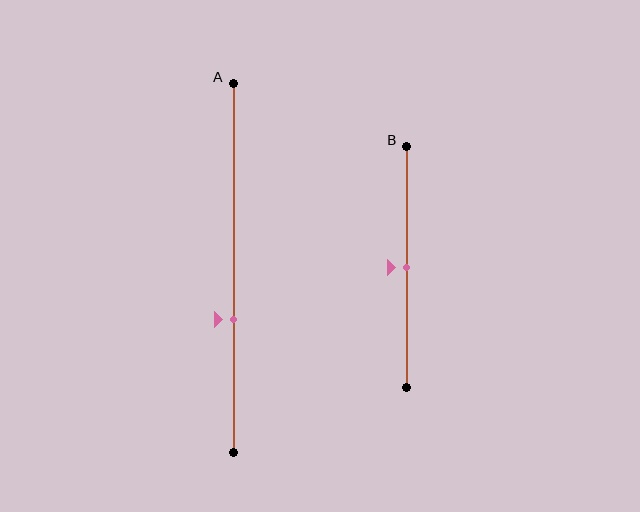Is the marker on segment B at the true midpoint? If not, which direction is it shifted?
Yes, the marker on segment B is at the true midpoint.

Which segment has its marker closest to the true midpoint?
Segment B has its marker closest to the true midpoint.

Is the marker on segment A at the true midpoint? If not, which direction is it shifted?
No, the marker on segment A is shifted downward by about 14% of the segment length.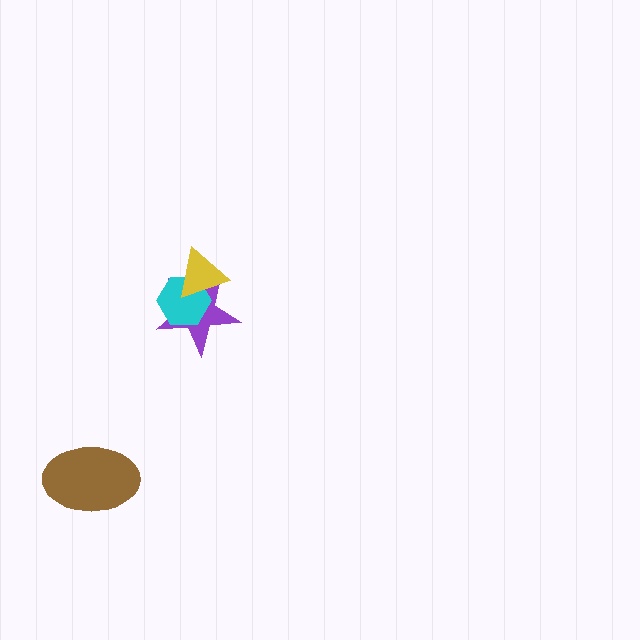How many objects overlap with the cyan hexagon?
2 objects overlap with the cyan hexagon.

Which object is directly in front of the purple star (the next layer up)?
The cyan hexagon is directly in front of the purple star.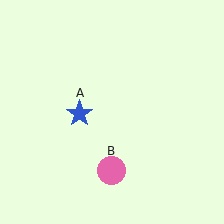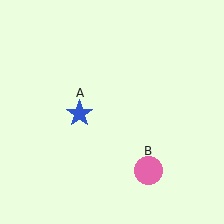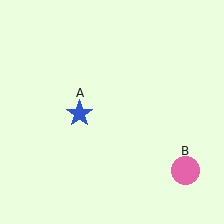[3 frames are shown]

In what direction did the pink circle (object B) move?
The pink circle (object B) moved right.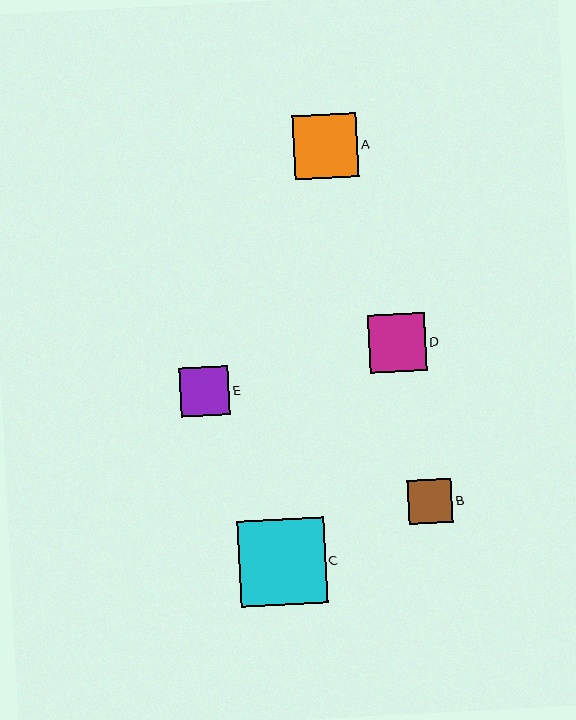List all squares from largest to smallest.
From largest to smallest: C, A, D, E, B.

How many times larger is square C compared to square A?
Square C is approximately 1.3 times the size of square A.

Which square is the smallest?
Square B is the smallest with a size of approximately 44 pixels.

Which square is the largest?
Square C is the largest with a size of approximately 86 pixels.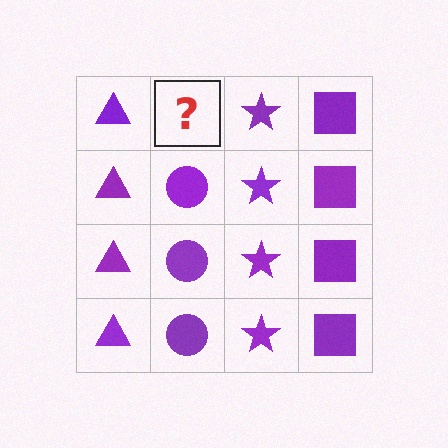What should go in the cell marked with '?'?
The missing cell should contain a purple circle.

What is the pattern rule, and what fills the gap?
The rule is that each column has a consistent shape. The gap should be filled with a purple circle.